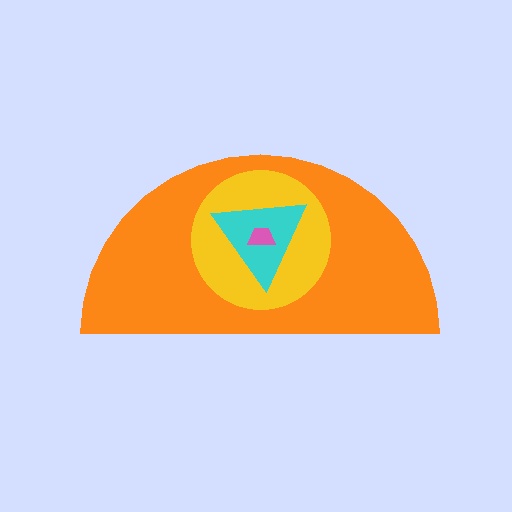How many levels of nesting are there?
4.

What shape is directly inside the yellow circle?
The cyan triangle.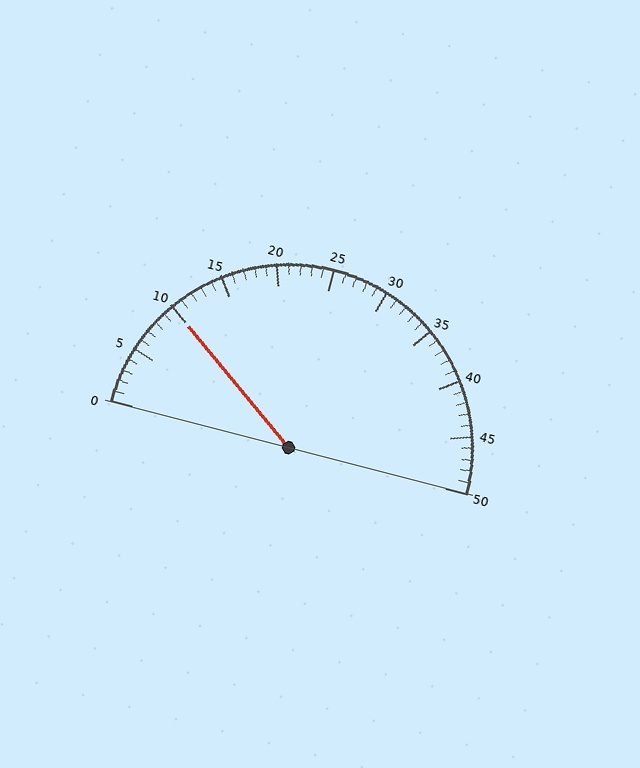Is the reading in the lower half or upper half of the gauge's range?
The reading is in the lower half of the range (0 to 50).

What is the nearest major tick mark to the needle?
The nearest major tick mark is 10.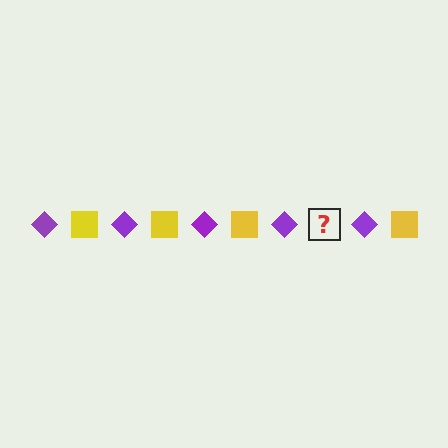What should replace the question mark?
The question mark should be replaced with a yellow square.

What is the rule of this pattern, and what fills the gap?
The rule is that the pattern alternates between purple diamond and yellow square. The gap should be filled with a yellow square.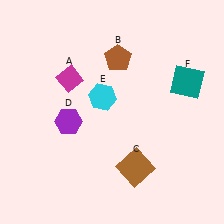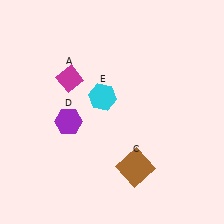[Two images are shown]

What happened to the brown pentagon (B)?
The brown pentagon (B) was removed in Image 2. It was in the top-right area of Image 1.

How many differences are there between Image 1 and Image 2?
There are 2 differences between the two images.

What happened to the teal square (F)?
The teal square (F) was removed in Image 2. It was in the top-right area of Image 1.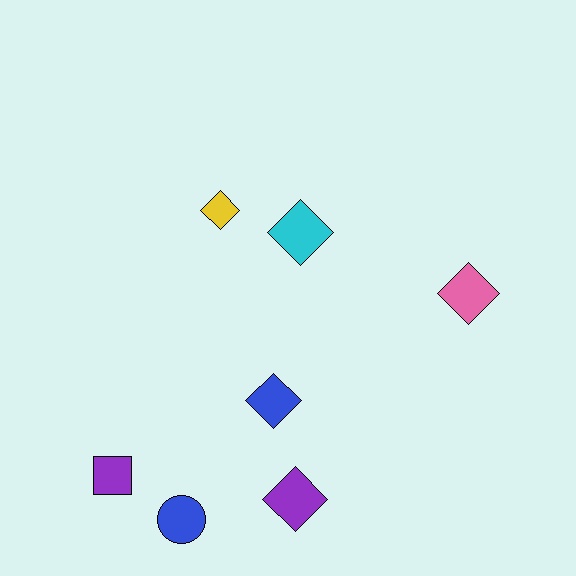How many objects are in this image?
There are 7 objects.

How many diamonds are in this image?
There are 5 diamonds.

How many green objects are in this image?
There are no green objects.